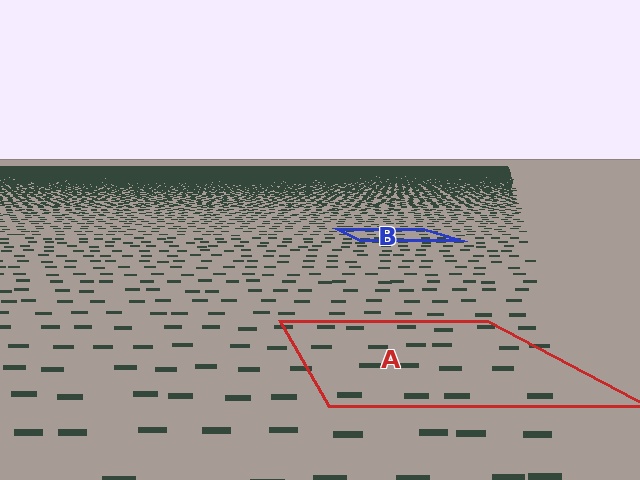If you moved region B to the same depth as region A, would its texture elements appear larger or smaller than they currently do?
They would appear larger. At a closer depth, the same texture elements are projected at a bigger on-screen size.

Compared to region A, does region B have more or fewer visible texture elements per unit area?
Region B has more texture elements per unit area — they are packed more densely because it is farther away.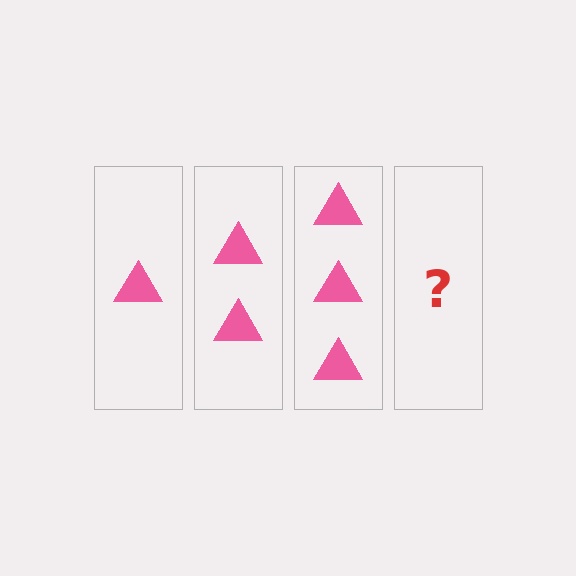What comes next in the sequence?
The next element should be 4 triangles.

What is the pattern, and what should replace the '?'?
The pattern is that each step adds one more triangle. The '?' should be 4 triangles.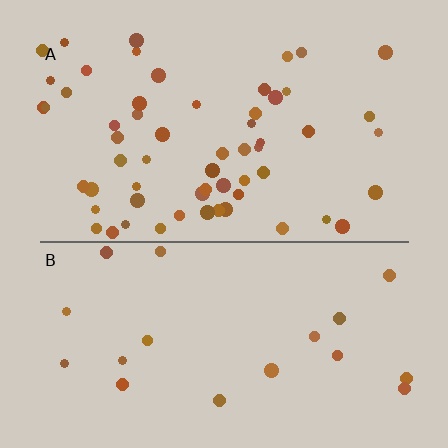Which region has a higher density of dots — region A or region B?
A (the top).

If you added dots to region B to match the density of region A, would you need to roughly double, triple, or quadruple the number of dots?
Approximately triple.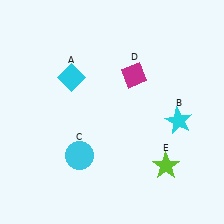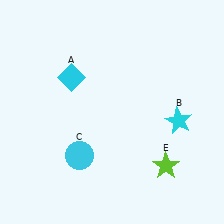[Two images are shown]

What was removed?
The magenta diamond (D) was removed in Image 2.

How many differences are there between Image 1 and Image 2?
There is 1 difference between the two images.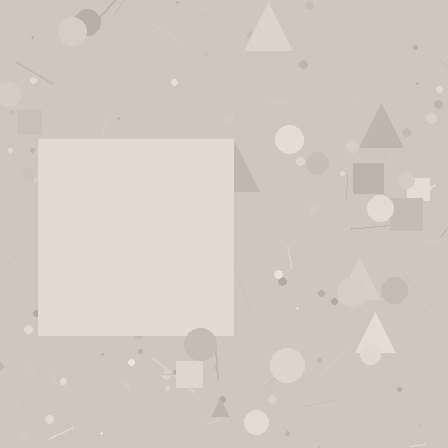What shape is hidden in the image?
A square is hidden in the image.